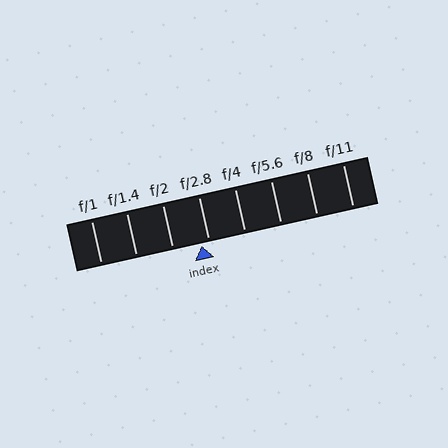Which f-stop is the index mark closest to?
The index mark is closest to f/2.8.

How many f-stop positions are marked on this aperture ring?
There are 8 f-stop positions marked.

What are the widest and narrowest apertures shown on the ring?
The widest aperture shown is f/1 and the narrowest is f/11.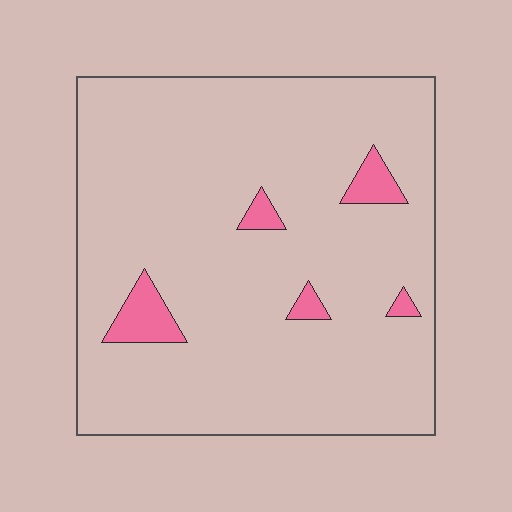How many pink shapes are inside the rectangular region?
5.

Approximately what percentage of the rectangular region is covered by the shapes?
Approximately 5%.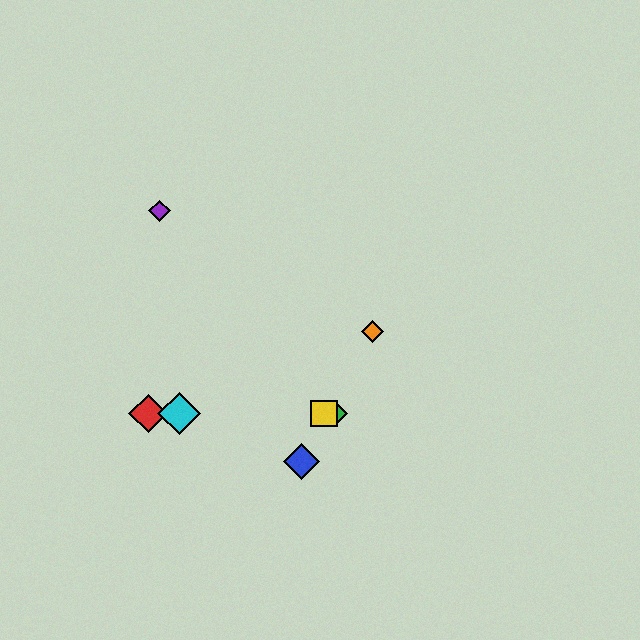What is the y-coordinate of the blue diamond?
The blue diamond is at y≈461.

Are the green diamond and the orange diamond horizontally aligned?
No, the green diamond is at y≈413 and the orange diamond is at y≈332.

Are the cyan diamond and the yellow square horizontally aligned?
Yes, both are at y≈413.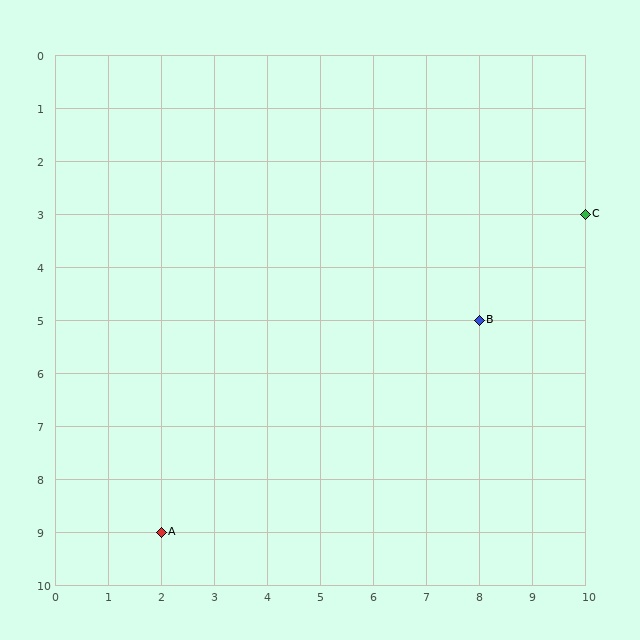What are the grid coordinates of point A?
Point A is at grid coordinates (2, 9).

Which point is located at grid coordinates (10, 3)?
Point C is at (10, 3).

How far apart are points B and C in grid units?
Points B and C are 2 columns and 2 rows apart (about 2.8 grid units diagonally).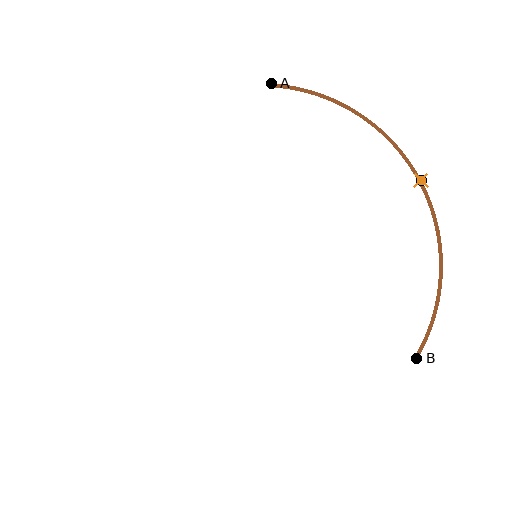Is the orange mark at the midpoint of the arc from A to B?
Yes. The orange mark lies on the arc at equal arc-length from both A and B — it is the arc midpoint.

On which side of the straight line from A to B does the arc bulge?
The arc bulges to the right of the straight line connecting A and B.